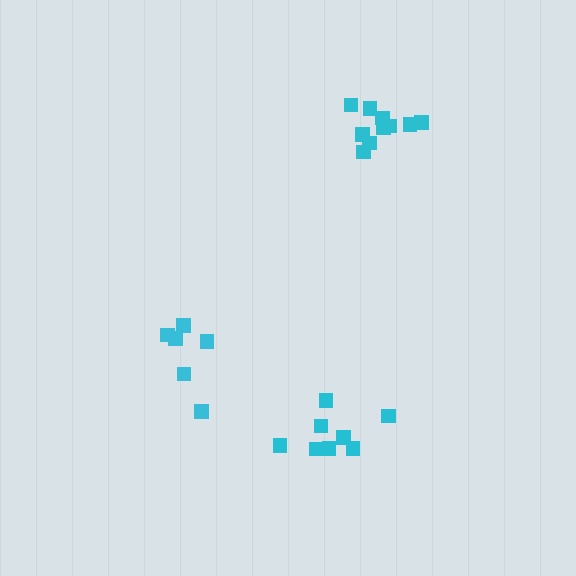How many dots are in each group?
Group 1: 8 dots, Group 2: 10 dots, Group 3: 6 dots (24 total).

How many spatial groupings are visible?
There are 3 spatial groupings.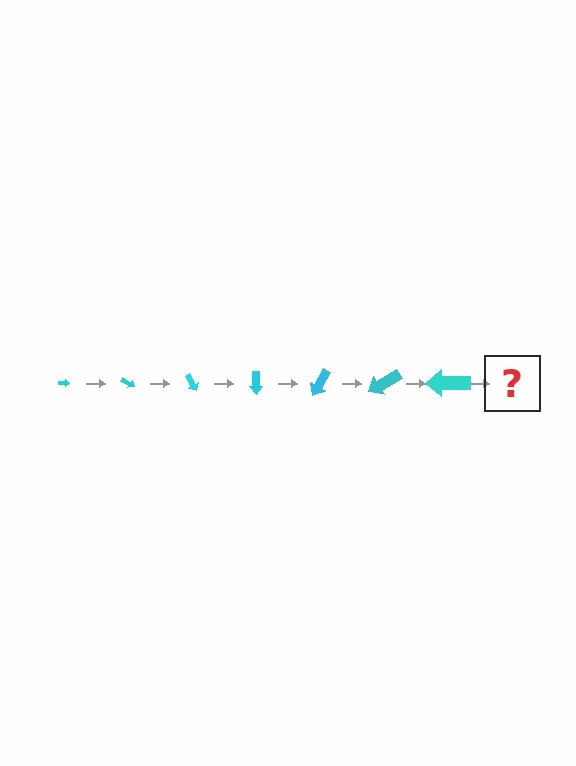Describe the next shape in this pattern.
It should be an arrow, larger than the previous one and rotated 210 degrees from the start.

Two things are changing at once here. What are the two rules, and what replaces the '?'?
The two rules are that the arrow grows larger each step and it rotates 30 degrees each step. The '?' should be an arrow, larger than the previous one and rotated 210 degrees from the start.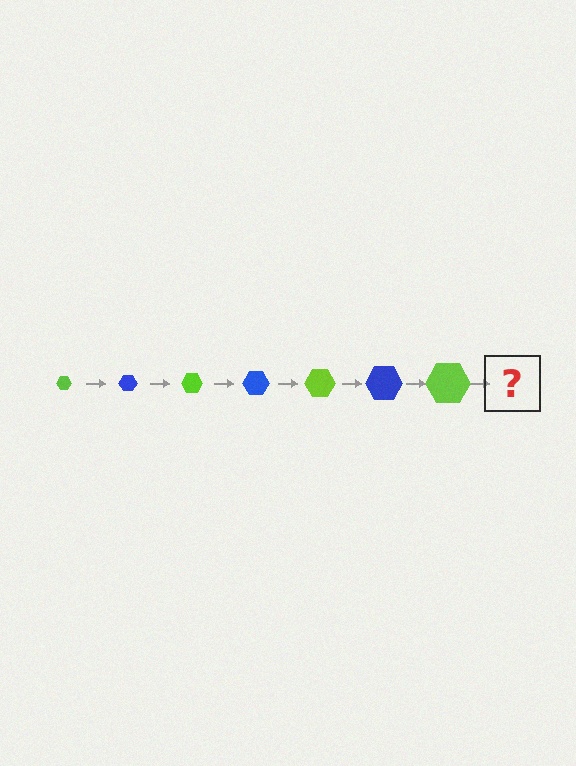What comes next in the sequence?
The next element should be a blue hexagon, larger than the previous one.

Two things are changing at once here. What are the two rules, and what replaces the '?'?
The two rules are that the hexagon grows larger each step and the color cycles through lime and blue. The '?' should be a blue hexagon, larger than the previous one.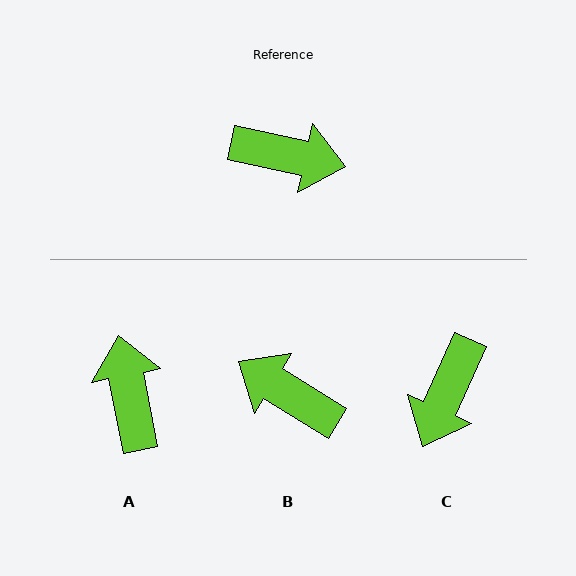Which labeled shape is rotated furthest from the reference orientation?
B, about 160 degrees away.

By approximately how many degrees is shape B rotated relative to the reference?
Approximately 160 degrees counter-clockwise.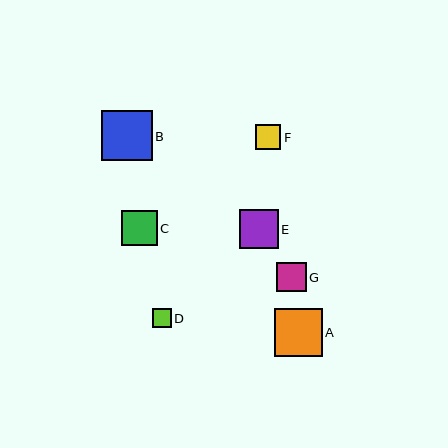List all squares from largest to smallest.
From largest to smallest: B, A, E, C, G, F, D.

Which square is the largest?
Square B is the largest with a size of approximately 51 pixels.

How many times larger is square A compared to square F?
Square A is approximately 1.9 times the size of square F.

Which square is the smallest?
Square D is the smallest with a size of approximately 19 pixels.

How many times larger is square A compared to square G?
Square A is approximately 1.6 times the size of square G.